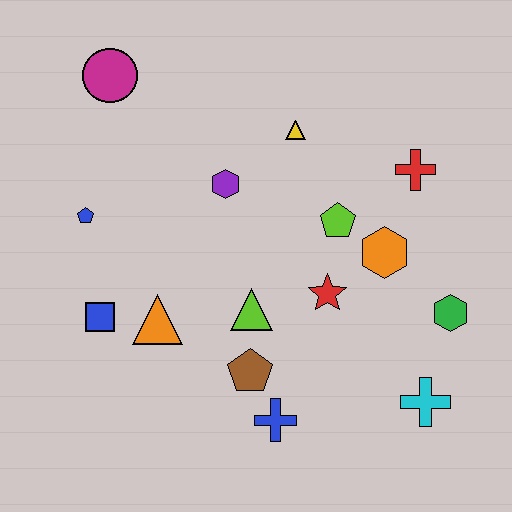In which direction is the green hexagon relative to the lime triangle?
The green hexagon is to the right of the lime triangle.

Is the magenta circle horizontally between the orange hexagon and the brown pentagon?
No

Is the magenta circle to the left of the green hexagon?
Yes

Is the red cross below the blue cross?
No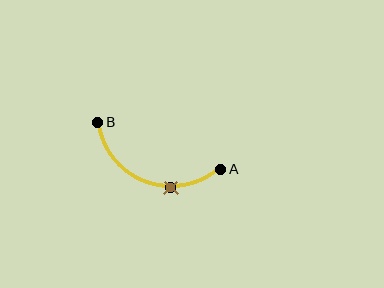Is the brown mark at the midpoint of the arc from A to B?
No. The brown mark lies on the arc but is closer to endpoint A. The arc midpoint would be at the point on the curve equidistant along the arc from both A and B.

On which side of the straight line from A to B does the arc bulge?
The arc bulges below the straight line connecting A and B.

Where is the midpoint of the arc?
The arc midpoint is the point on the curve farthest from the straight line joining A and B. It sits below that line.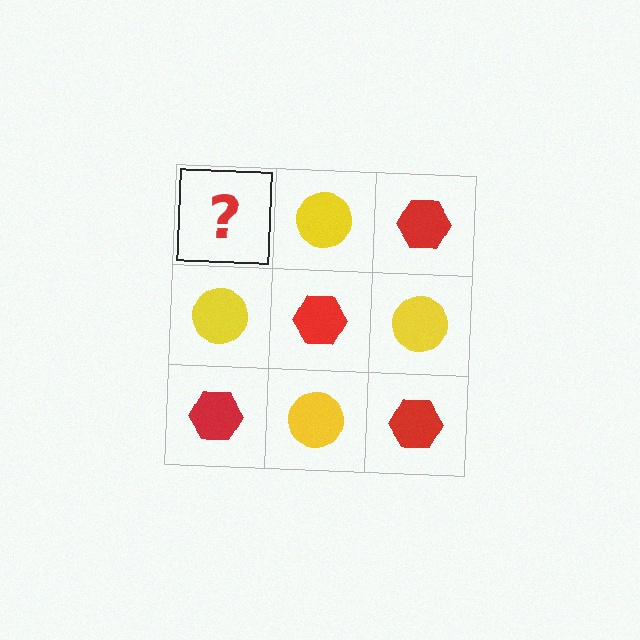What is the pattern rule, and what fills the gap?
The rule is that it alternates red hexagon and yellow circle in a checkerboard pattern. The gap should be filled with a red hexagon.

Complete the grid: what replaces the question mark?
The question mark should be replaced with a red hexagon.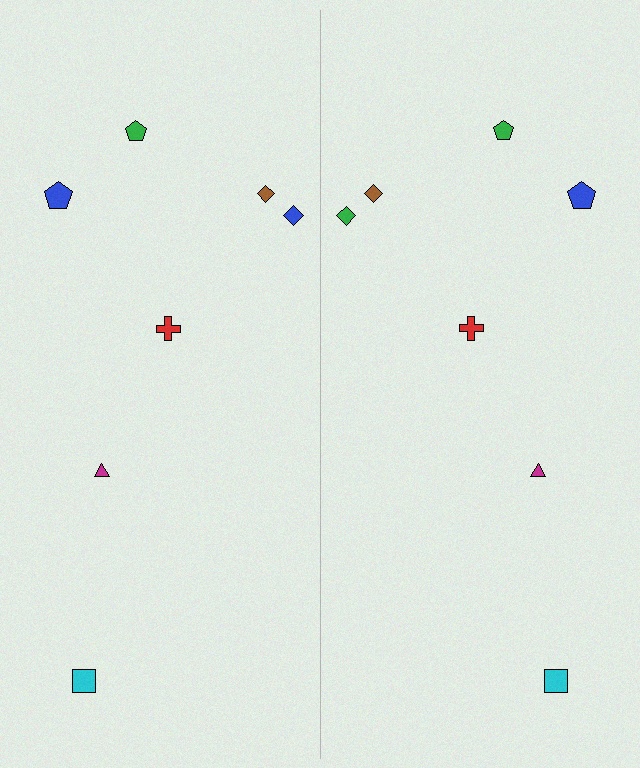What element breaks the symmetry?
The green diamond on the right side breaks the symmetry — its mirror counterpart is blue.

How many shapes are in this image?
There are 14 shapes in this image.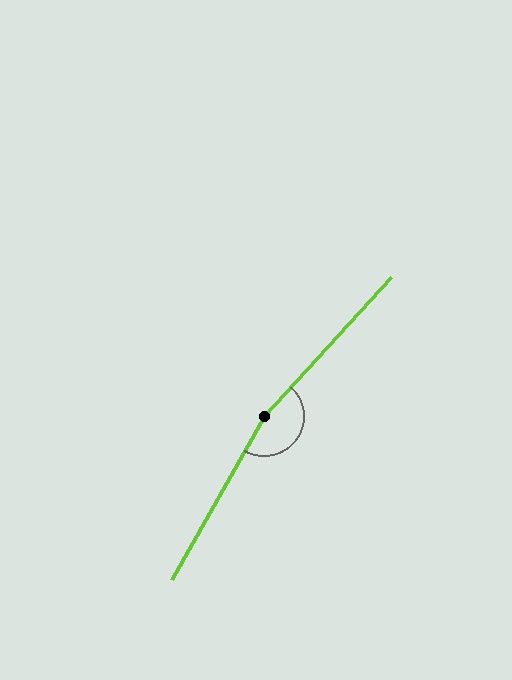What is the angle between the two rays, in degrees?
Approximately 167 degrees.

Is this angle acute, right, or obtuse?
It is obtuse.